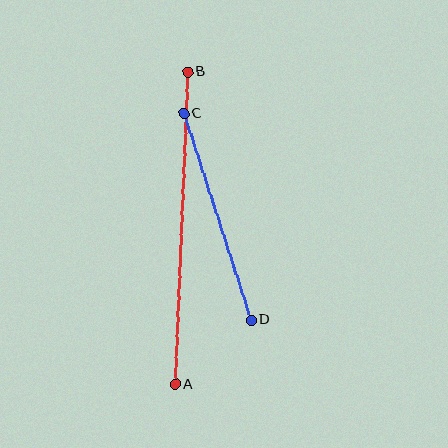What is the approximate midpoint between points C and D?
The midpoint is at approximately (218, 217) pixels.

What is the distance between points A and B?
The distance is approximately 313 pixels.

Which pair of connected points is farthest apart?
Points A and B are farthest apart.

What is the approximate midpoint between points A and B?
The midpoint is at approximately (181, 228) pixels.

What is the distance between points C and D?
The distance is approximately 217 pixels.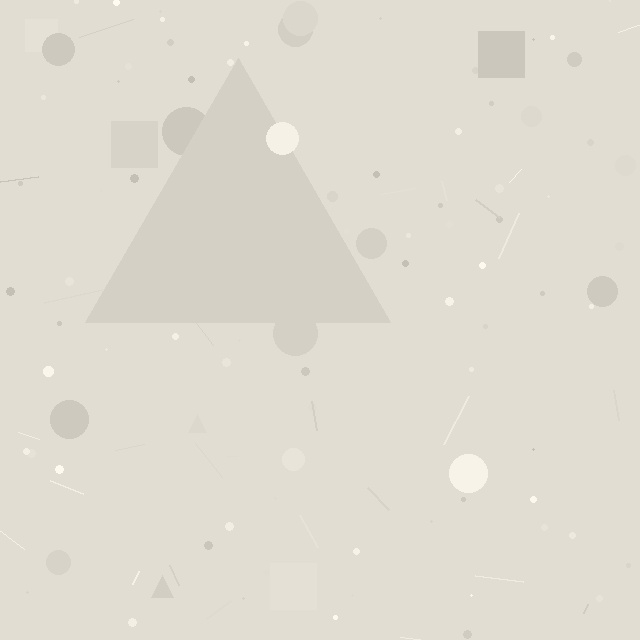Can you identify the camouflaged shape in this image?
The camouflaged shape is a triangle.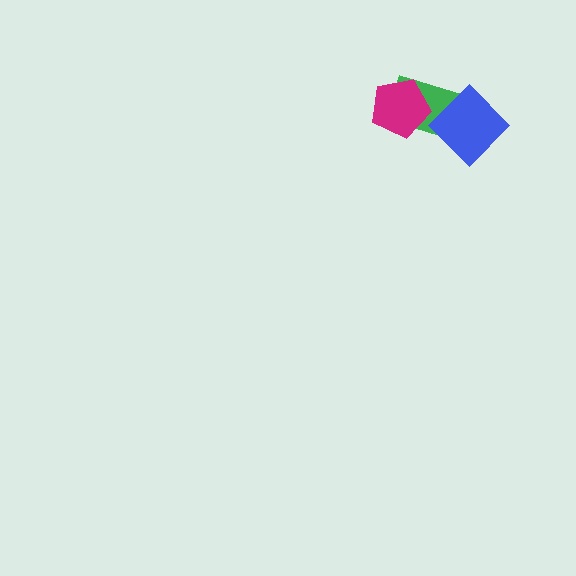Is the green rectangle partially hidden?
Yes, it is partially covered by another shape.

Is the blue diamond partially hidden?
No, no other shape covers it.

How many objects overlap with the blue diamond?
1 object overlaps with the blue diamond.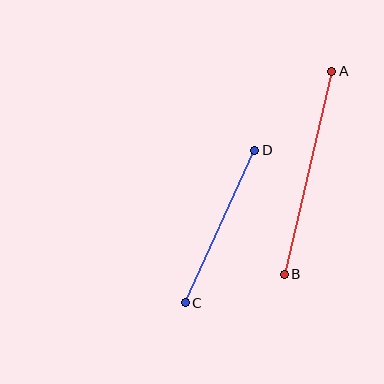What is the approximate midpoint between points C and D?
The midpoint is at approximately (220, 227) pixels.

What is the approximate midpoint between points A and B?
The midpoint is at approximately (308, 173) pixels.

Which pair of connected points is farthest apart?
Points A and B are farthest apart.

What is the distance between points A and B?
The distance is approximately 208 pixels.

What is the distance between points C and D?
The distance is approximately 168 pixels.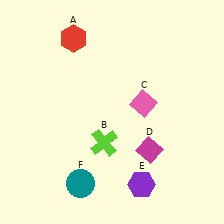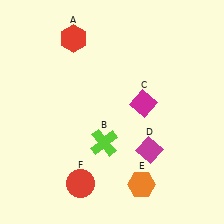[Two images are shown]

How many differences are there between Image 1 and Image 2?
There are 3 differences between the two images.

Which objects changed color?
C changed from pink to magenta. E changed from purple to orange. F changed from teal to red.